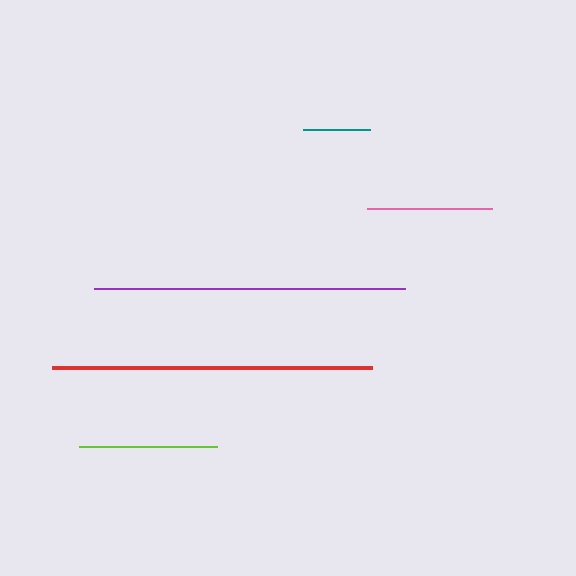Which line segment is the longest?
The red line is the longest at approximately 319 pixels.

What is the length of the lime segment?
The lime segment is approximately 137 pixels long.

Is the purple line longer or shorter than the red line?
The red line is longer than the purple line.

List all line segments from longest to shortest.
From longest to shortest: red, purple, lime, pink, teal.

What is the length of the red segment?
The red segment is approximately 319 pixels long.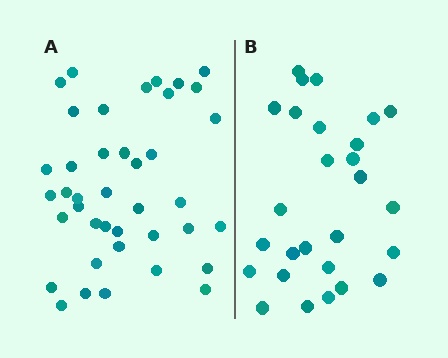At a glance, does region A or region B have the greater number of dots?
Region A (the left region) has more dots.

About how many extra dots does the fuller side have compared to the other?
Region A has approximately 15 more dots than region B.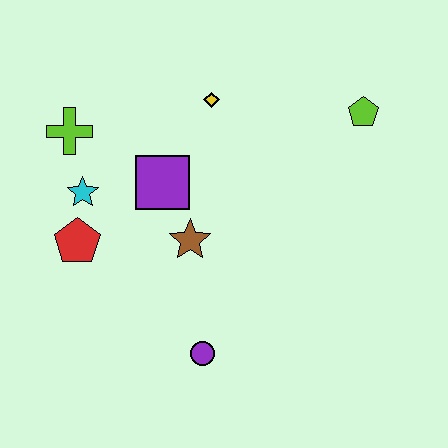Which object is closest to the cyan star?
The red pentagon is closest to the cyan star.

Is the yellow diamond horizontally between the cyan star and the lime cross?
No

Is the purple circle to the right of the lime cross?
Yes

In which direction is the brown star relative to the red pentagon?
The brown star is to the right of the red pentagon.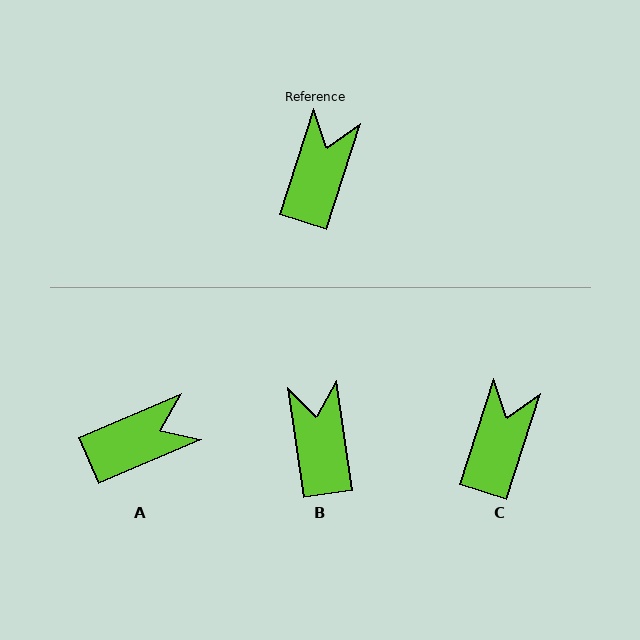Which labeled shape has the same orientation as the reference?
C.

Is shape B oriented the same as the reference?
No, it is off by about 26 degrees.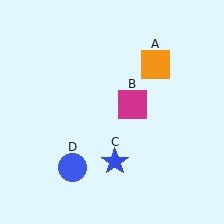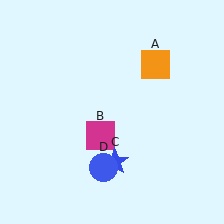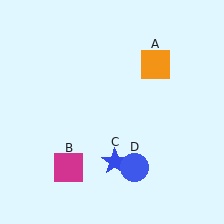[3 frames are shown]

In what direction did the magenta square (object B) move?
The magenta square (object B) moved down and to the left.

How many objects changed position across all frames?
2 objects changed position: magenta square (object B), blue circle (object D).